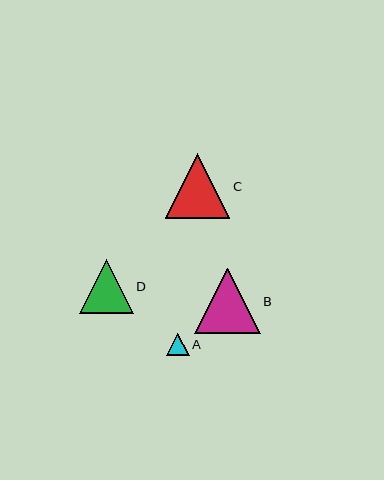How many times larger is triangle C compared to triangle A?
Triangle C is approximately 2.9 times the size of triangle A.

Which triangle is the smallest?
Triangle A is the smallest with a size of approximately 22 pixels.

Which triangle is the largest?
Triangle B is the largest with a size of approximately 65 pixels.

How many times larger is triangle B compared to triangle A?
Triangle B is approximately 2.9 times the size of triangle A.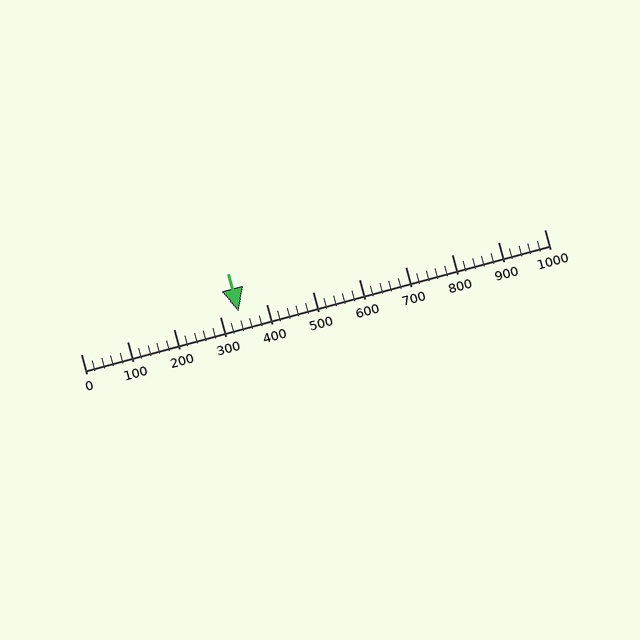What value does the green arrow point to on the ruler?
The green arrow points to approximately 340.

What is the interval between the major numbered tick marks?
The major tick marks are spaced 100 units apart.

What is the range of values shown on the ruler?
The ruler shows values from 0 to 1000.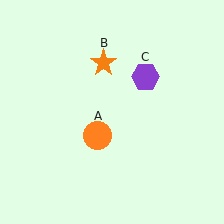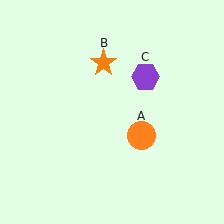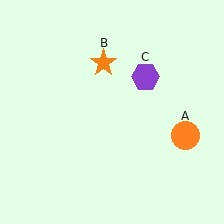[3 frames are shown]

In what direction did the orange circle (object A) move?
The orange circle (object A) moved right.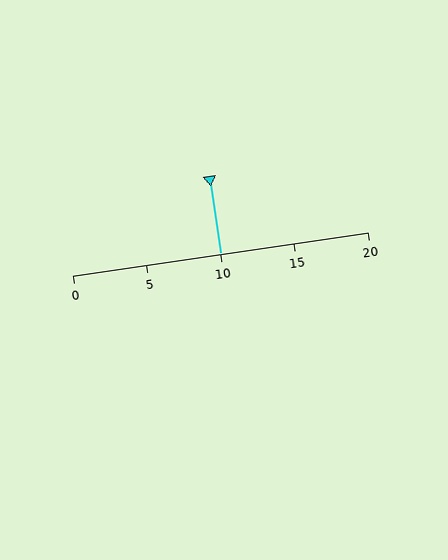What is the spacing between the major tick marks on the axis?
The major ticks are spaced 5 apart.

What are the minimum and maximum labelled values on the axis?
The axis runs from 0 to 20.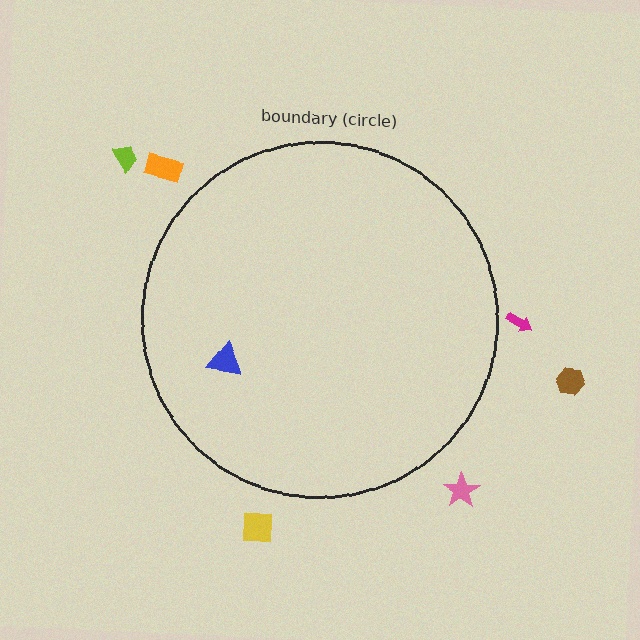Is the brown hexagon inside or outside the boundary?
Outside.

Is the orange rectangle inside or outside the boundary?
Outside.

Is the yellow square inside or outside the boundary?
Outside.